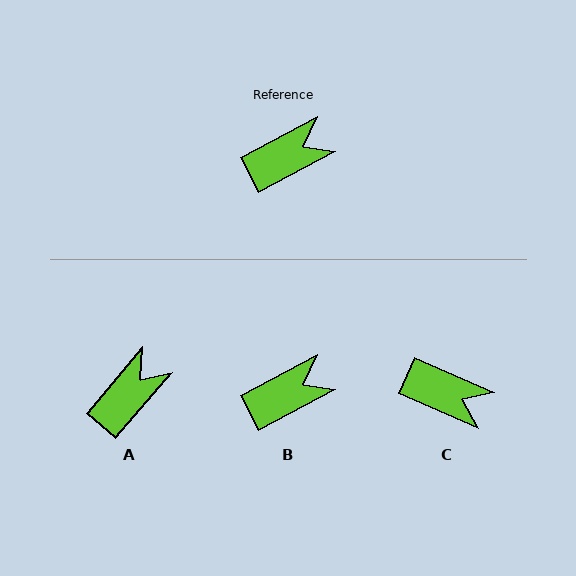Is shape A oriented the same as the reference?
No, it is off by about 21 degrees.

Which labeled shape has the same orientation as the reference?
B.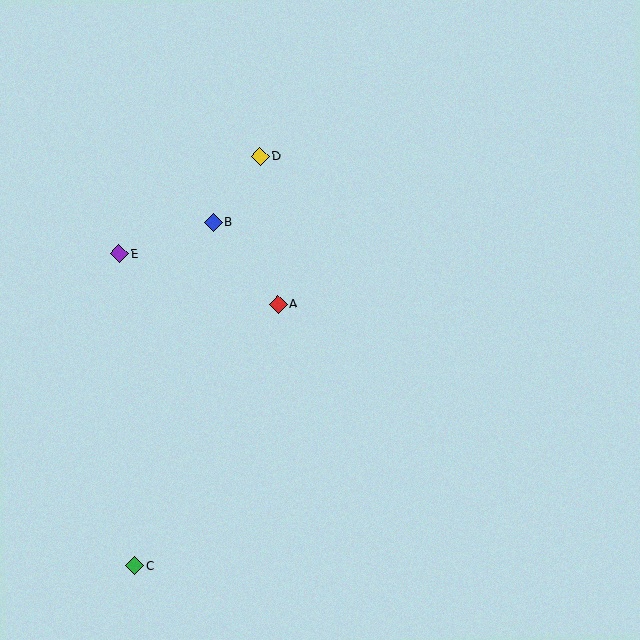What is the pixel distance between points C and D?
The distance between C and D is 428 pixels.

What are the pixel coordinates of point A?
Point A is at (278, 304).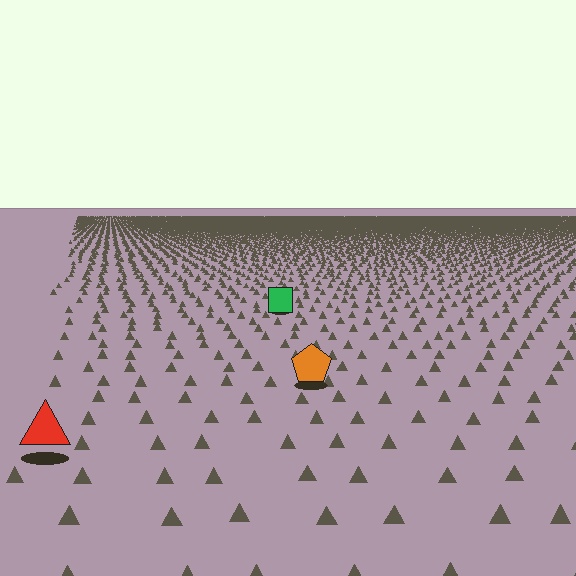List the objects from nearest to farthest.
From nearest to farthest: the red triangle, the orange pentagon, the green square.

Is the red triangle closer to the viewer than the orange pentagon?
Yes. The red triangle is closer — you can tell from the texture gradient: the ground texture is coarser near it.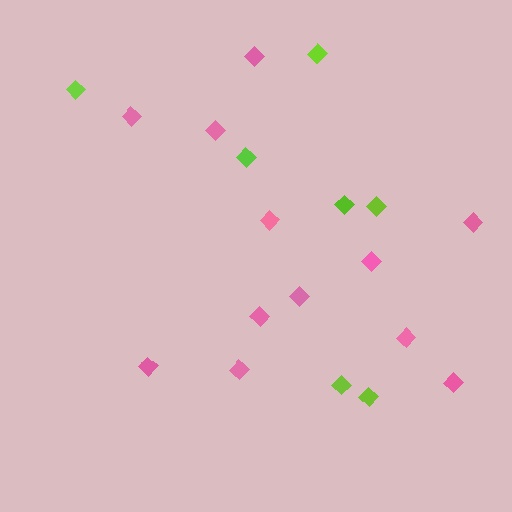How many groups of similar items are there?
There are 2 groups: one group of pink diamonds (12) and one group of lime diamonds (7).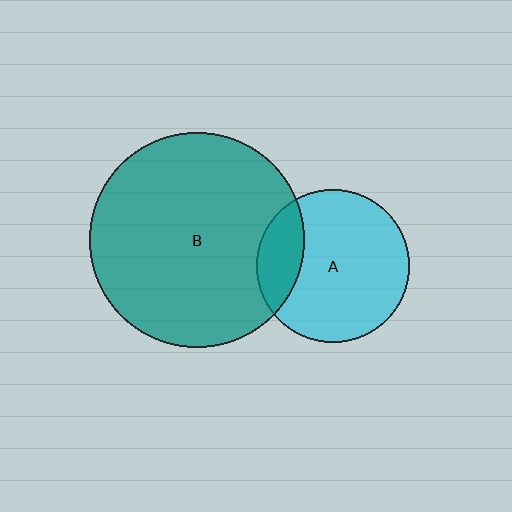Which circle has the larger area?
Circle B (teal).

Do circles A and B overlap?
Yes.